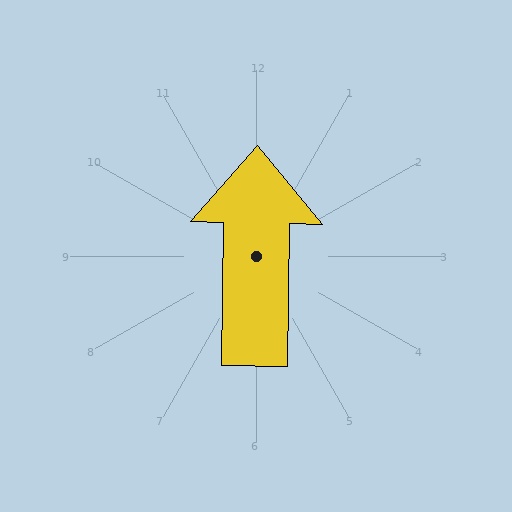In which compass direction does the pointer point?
North.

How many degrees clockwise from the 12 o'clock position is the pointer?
Approximately 1 degrees.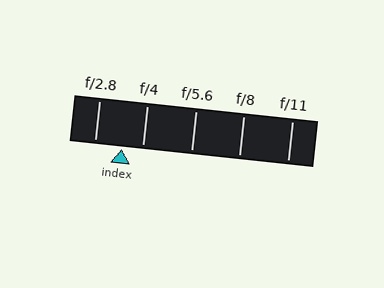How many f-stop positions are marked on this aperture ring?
There are 5 f-stop positions marked.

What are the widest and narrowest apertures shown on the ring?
The widest aperture shown is f/2.8 and the narrowest is f/11.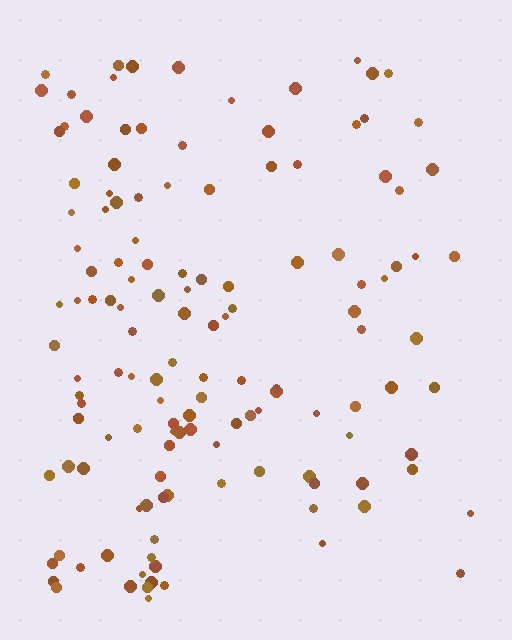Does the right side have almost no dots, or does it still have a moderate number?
Still a moderate number, just noticeably fewer than the left.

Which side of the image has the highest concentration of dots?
The left.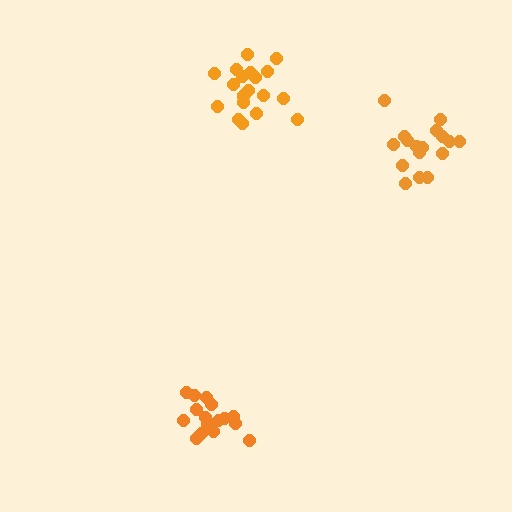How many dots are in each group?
Group 1: 17 dots, Group 2: 19 dots, Group 3: 16 dots (52 total).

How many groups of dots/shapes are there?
There are 3 groups.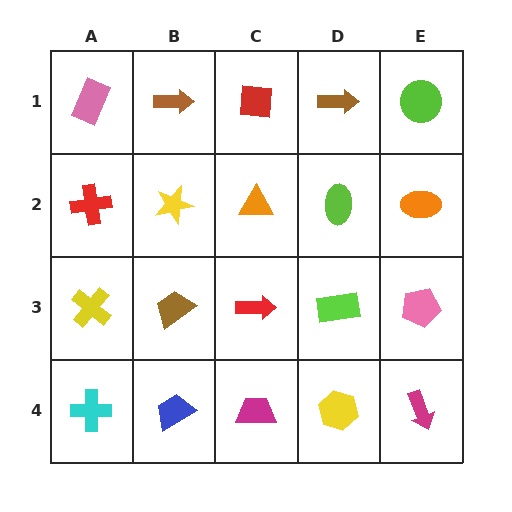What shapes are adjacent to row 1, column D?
A lime ellipse (row 2, column D), a red square (row 1, column C), a lime circle (row 1, column E).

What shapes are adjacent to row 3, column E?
An orange ellipse (row 2, column E), a magenta arrow (row 4, column E), a lime rectangle (row 3, column D).